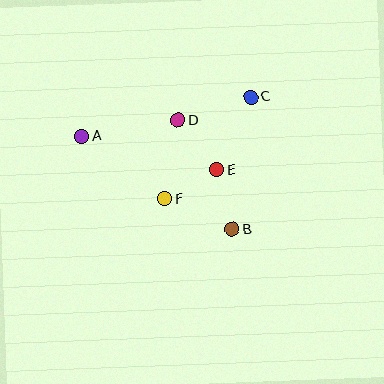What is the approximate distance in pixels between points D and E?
The distance between D and E is approximately 63 pixels.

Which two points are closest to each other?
Points E and F are closest to each other.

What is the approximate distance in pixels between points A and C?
The distance between A and C is approximately 173 pixels.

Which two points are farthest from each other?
Points A and B are farthest from each other.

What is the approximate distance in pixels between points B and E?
The distance between B and E is approximately 61 pixels.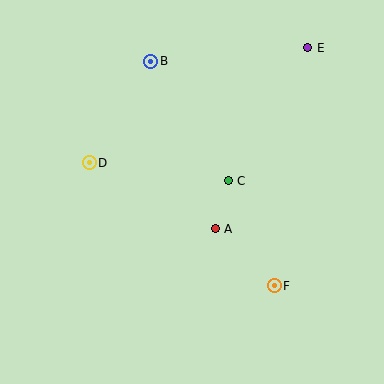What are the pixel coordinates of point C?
Point C is at (228, 181).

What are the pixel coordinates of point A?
Point A is at (215, 229).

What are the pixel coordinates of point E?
Point E is at (308, 48).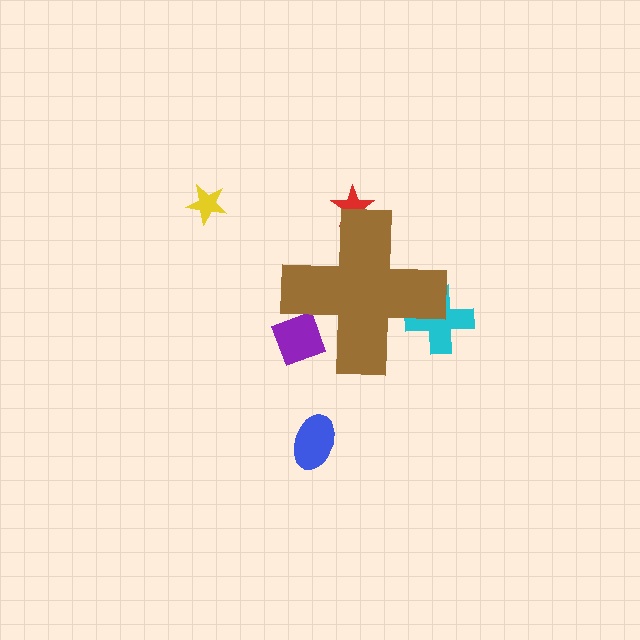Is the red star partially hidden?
Yes, the red star is partially hidden behind the brown cross.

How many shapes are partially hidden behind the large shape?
3 shapes are partially hidden.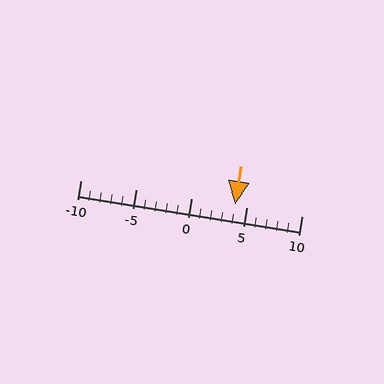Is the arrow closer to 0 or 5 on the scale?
The arrow is closer to 5.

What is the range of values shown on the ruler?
The ruler shows values from -10 to 10.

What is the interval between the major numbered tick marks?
The major tick marks are spaced 5 units apart.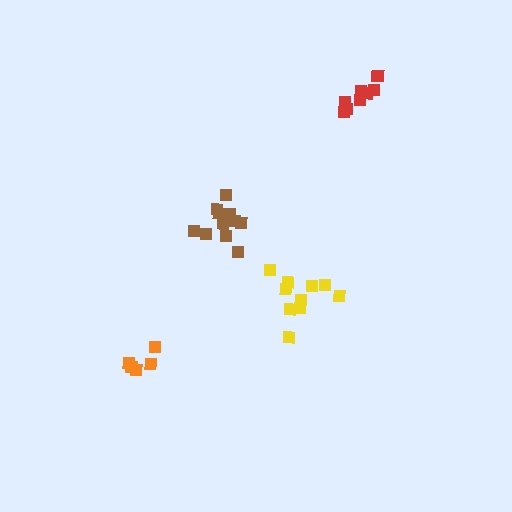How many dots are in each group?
Group 1: 11 dots, Group 2: 5 dots, Group 3: 8 dots, Group 4: 10 dots (34 total).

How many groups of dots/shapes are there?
There are 4 groups.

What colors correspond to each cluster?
The clusters are colored: brown, orange, red, yellow.